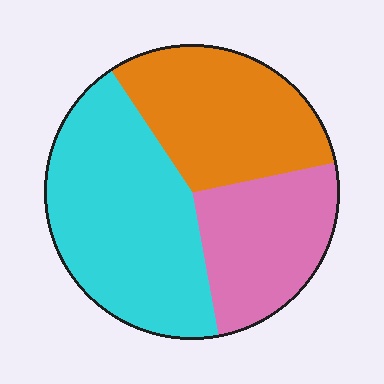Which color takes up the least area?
Pink, at roughly 25%.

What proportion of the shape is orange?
Orange covers 31% of the shape.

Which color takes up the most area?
Cyan, at roughly 45%.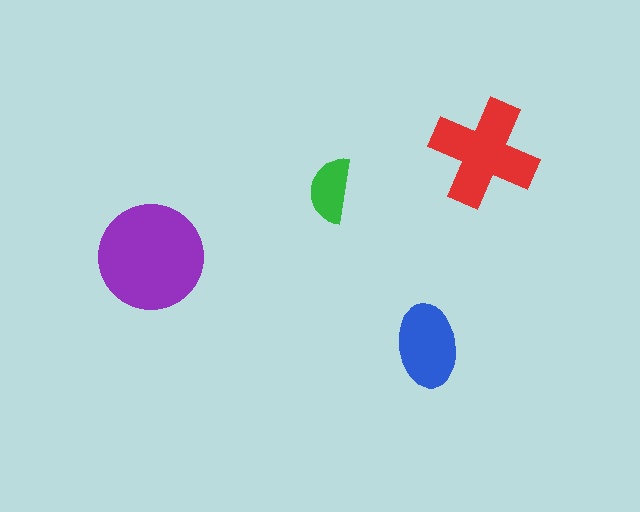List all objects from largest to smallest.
The purple circle, the red cross, the blue ellipse, the green semicircle.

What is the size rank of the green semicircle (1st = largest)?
4th.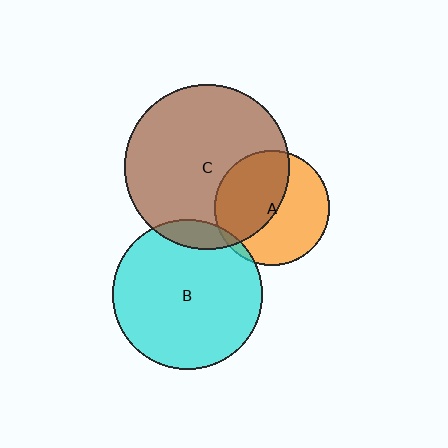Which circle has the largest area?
Circle C (brown).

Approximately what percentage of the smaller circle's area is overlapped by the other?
Approximately 5%.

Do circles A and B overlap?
Yes.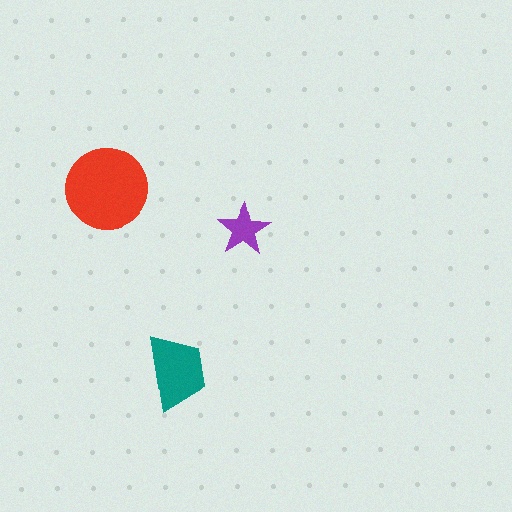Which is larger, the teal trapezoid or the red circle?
The red circle.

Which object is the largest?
The red circle.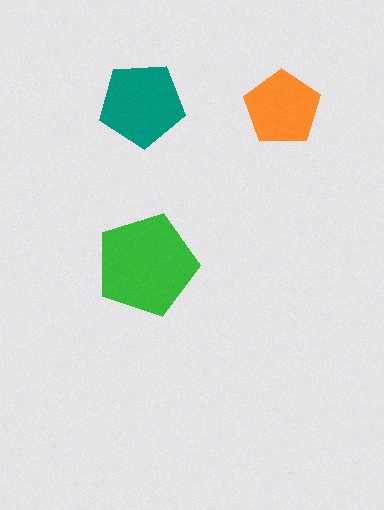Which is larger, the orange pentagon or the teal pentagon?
The teal one.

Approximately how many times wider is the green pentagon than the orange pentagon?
About 1.5 times wider.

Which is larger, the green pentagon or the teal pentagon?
The green one.